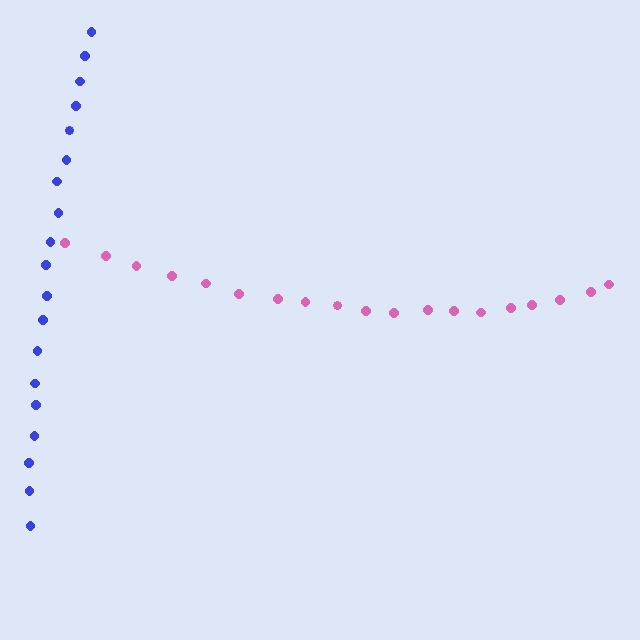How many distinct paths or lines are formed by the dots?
There are 2 distinct paths.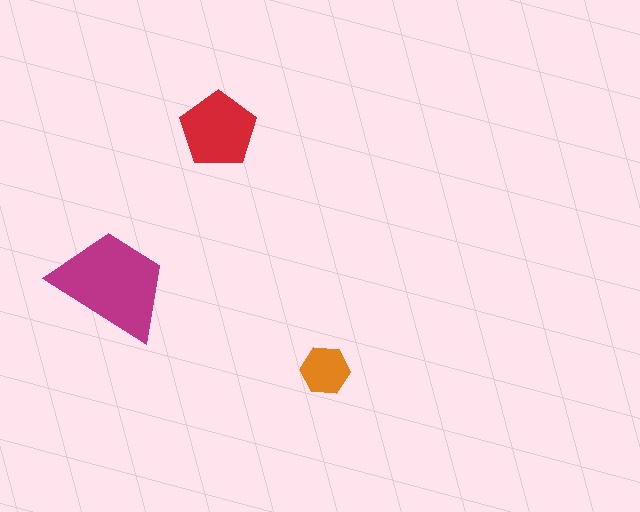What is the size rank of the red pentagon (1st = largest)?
2nd.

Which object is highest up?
The red pentagon is topmost.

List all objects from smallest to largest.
The orange hexagon, the red pentagon, the magenta trapezoid.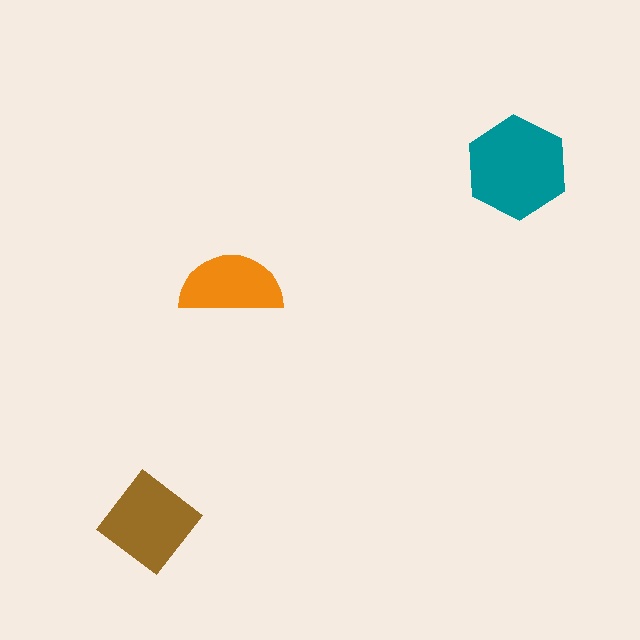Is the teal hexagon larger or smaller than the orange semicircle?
Larger.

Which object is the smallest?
The orange semicircle.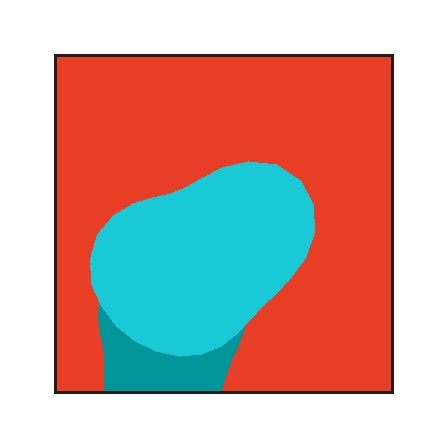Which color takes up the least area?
Teal, at roughly 5%.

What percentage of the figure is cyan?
Cyan covers around 25% of the figure.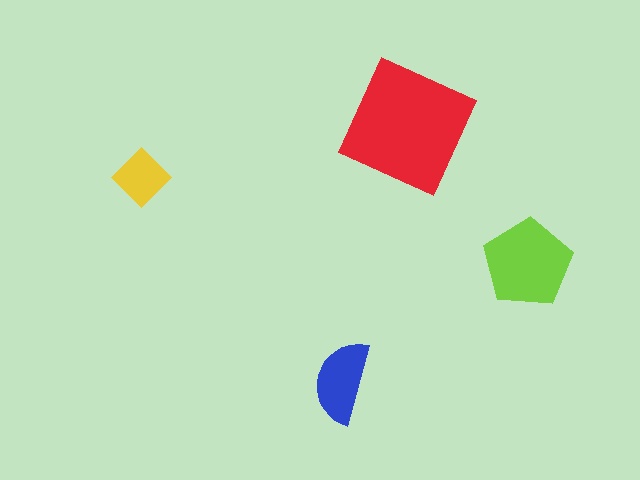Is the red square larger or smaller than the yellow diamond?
Larger.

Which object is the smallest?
The yellow diamond.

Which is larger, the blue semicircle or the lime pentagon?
The lime pentagon.